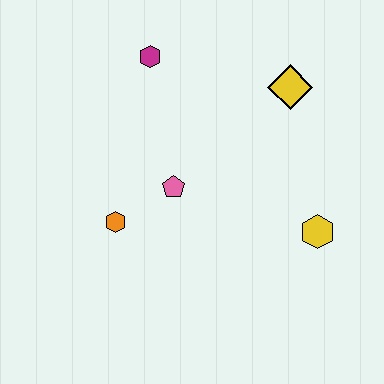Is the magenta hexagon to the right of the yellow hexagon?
No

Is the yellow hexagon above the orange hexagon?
No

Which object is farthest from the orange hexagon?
The yellow diamond is farthest from the orange hexagon.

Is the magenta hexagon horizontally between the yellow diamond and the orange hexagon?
Yes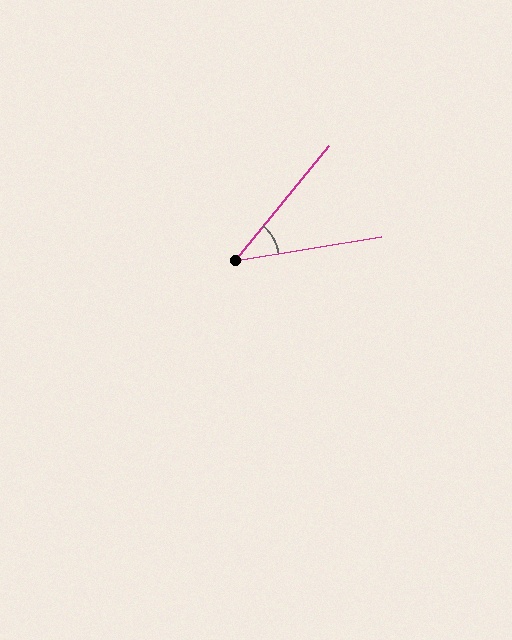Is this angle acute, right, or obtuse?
It is acute.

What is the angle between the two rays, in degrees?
Approximately 42 degrees.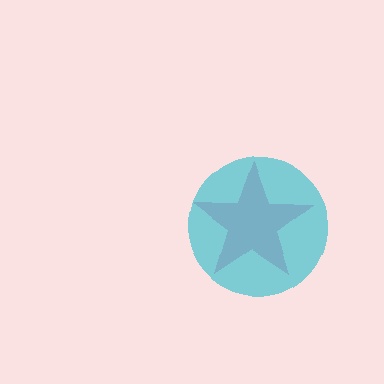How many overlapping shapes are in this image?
There are 2 overlapping shapes in the image.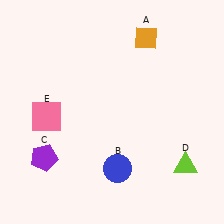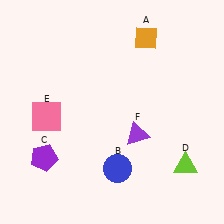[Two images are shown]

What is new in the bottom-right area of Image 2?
A purple triangle (F) was added in the bottom-right area of Image 2.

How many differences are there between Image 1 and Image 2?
There is 1 difference between the two images.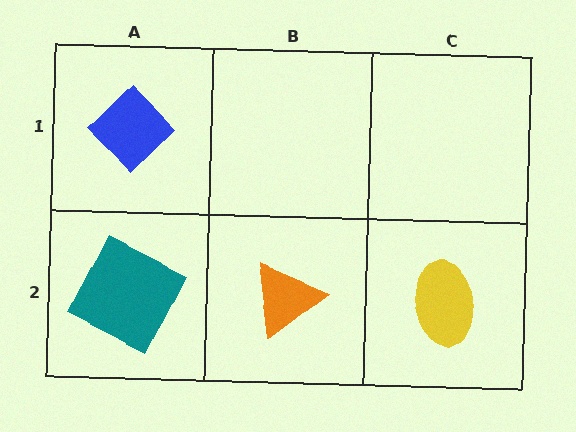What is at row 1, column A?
A blue diamond.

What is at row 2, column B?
An orange triangle.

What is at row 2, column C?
A yellow ellipse.